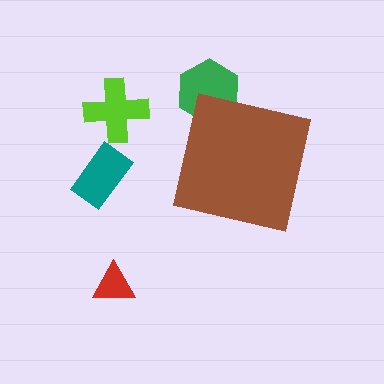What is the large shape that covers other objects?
A brown square.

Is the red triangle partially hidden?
No, the red triangle is fully visible.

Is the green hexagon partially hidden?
Yes, the green hexagon is partially hidden behind the brown square.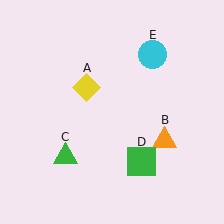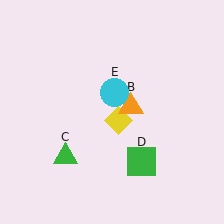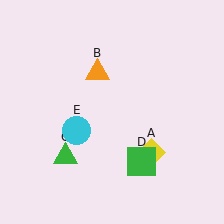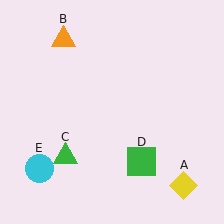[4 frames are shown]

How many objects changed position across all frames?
3 objects changed position: yellow diamond (object A), orange triangle (object B), cyan circle (object E).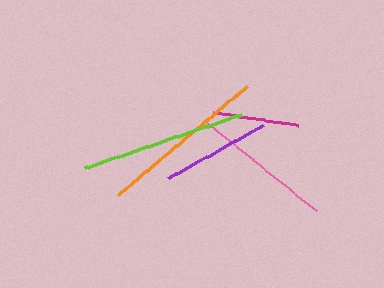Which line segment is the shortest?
The magenta line is the shortest at approximately 85 pixels.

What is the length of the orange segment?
The orange segment is approximately 168 pixels long.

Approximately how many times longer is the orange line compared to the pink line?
The orange line is approximately 1.2 times the length of the pink line.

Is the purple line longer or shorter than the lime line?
The lime line is longer than the purple line.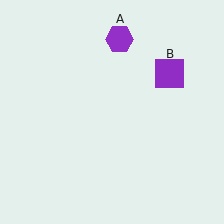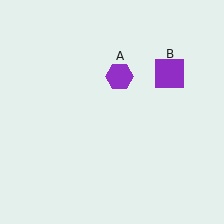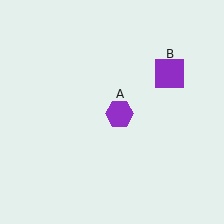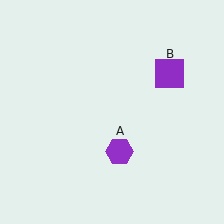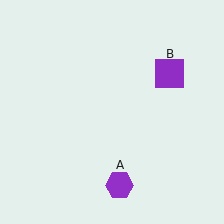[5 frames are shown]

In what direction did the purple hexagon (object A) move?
The purple hexagon (object A) moved down.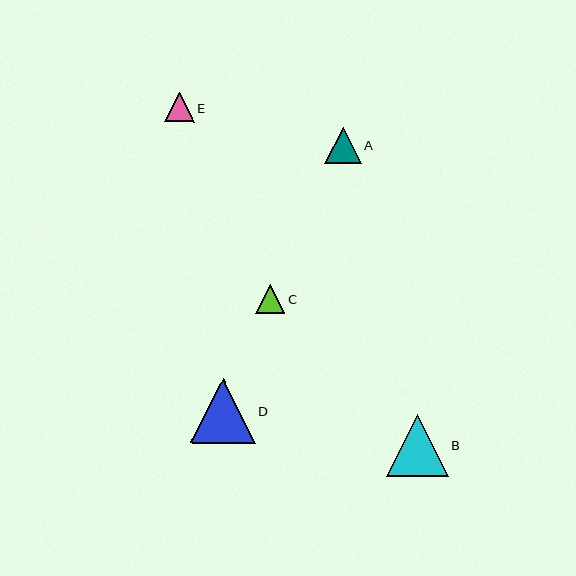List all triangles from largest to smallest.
From largest to smallest: D, B, A, E, C.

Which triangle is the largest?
Triangle D is the largest with a size of approximately 65 pixels.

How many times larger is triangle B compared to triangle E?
Triangle B is approximately 2.1 times the size of triangle E.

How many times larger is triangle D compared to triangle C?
Triangle D is approximately 2.2 times the size of triangle C.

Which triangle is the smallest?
Triangle C is the smallest with a size of approximately 29 pixels.